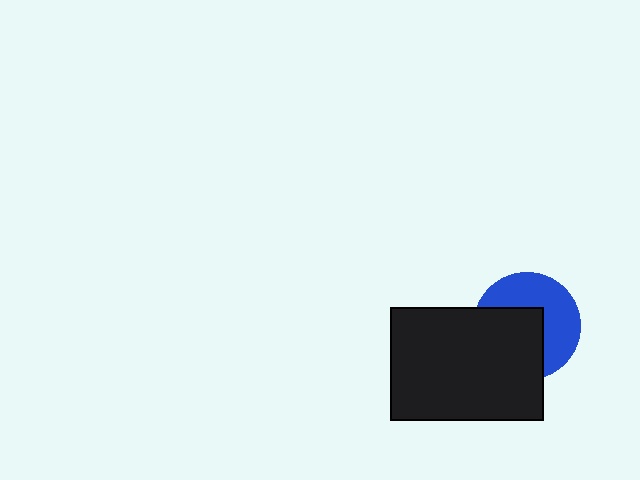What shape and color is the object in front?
The object in front is a black rectangle.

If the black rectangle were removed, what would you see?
You would see the complete blue circle.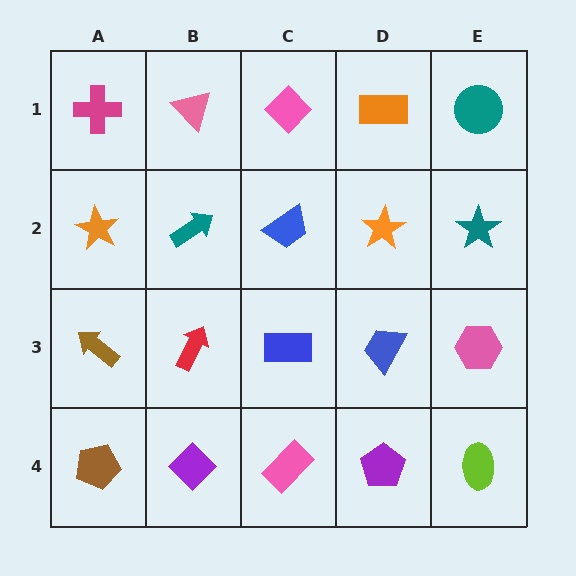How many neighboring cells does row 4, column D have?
3.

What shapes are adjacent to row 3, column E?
A teal star (row 2, column E), a lime ellipse (row 4, column E), a blue trapezoid (row 3, column D).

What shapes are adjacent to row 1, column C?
A blue trapezoid (row 2, column C), a pink triangle (row 1, column B), an orange rectangle (row 1, column D).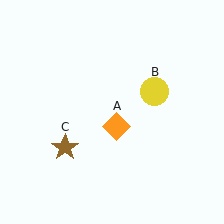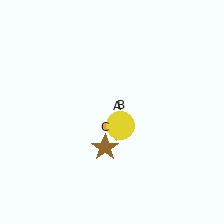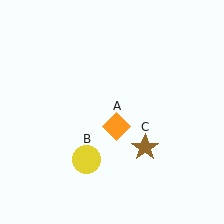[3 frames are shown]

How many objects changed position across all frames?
2 objects changed position: yellow circle (object B), brown star (object C).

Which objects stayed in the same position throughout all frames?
Orange diamond (object A) remained stationary.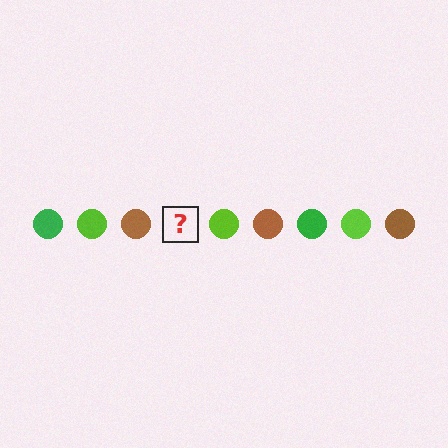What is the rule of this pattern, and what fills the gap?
The rule is that the pattern cycles through green, lime, brown circles. The gap should be filled with a green circle.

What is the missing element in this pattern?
The missing element is a green circle.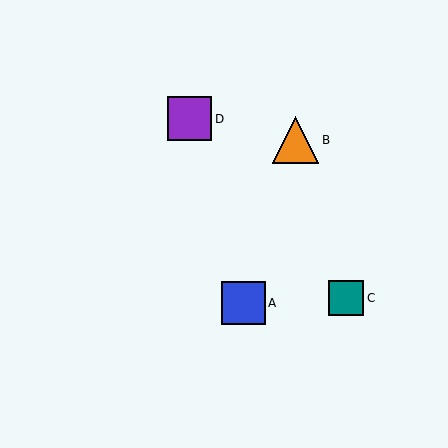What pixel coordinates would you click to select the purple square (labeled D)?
Click at (190, 119) to select the purple square D.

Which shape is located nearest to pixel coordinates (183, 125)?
The purple square (labeled D) at (190, 119) is nearest to that location.